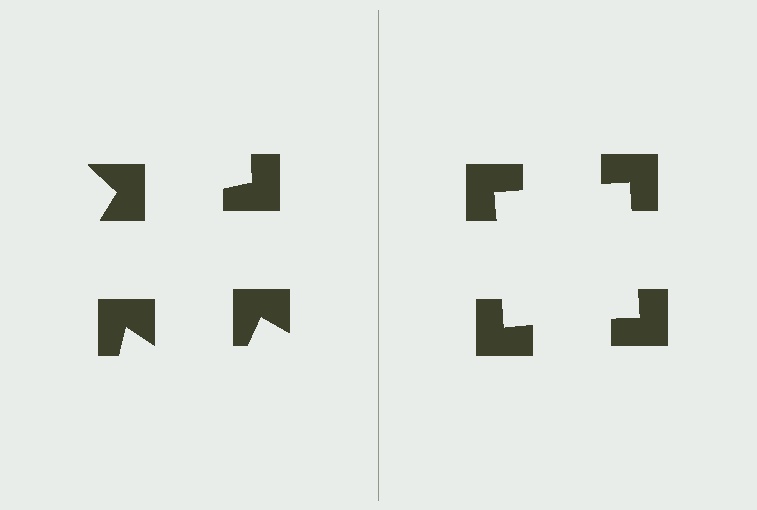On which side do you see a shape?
An illusory square appears on the right side. On the left side the wedge cuts are rotated, so no coherent shape forms.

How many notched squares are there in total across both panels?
8 — 4 on each side.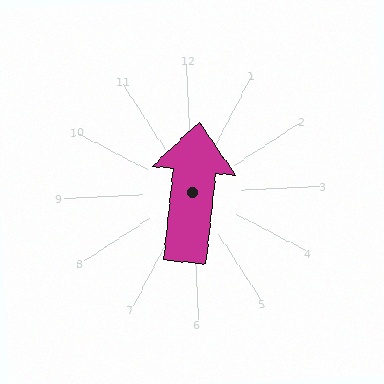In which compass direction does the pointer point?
North.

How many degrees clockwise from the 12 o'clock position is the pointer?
Approximately 9 degrees.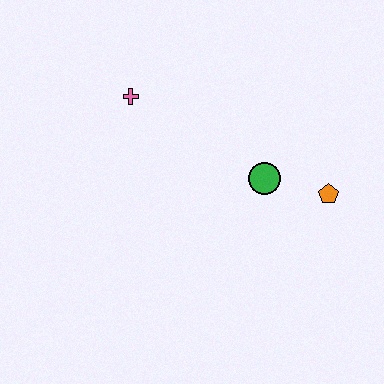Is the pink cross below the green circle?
No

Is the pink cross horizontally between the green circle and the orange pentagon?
No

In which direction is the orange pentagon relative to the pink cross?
The orange pentagon is to the right of the pink cross.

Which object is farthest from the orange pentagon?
The pink cross is farthest from the orange pentagon.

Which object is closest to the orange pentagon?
The green circle is closest to the orange pentagon.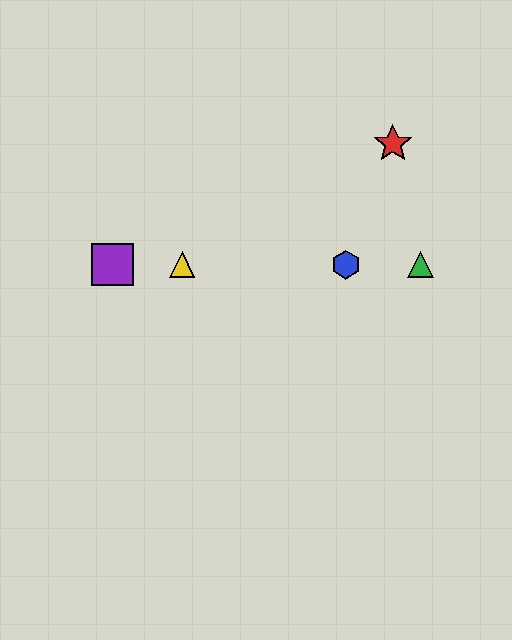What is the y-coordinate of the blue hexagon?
The blue hexagon is at y≈265.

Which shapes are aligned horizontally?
The blue hexagon, the green triangle, the yellow triangle, the purple square are aligned horizontally.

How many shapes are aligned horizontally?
4 shapes (the blue hexagon, the green triangle, the yellow triangle, the purple square) are aligned horizontally.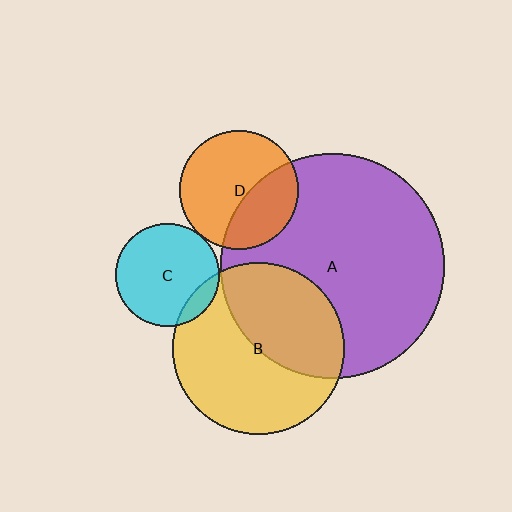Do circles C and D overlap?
Yes.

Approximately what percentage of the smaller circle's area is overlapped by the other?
Approximately 5%.